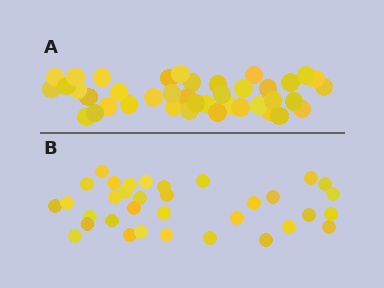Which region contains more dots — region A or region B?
Region A (the top region) has more dots.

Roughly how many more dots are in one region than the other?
Region A has about 6 more dots than region B.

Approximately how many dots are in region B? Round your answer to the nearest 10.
About 30 dots. (The exact count is 34, which rounds to 30.)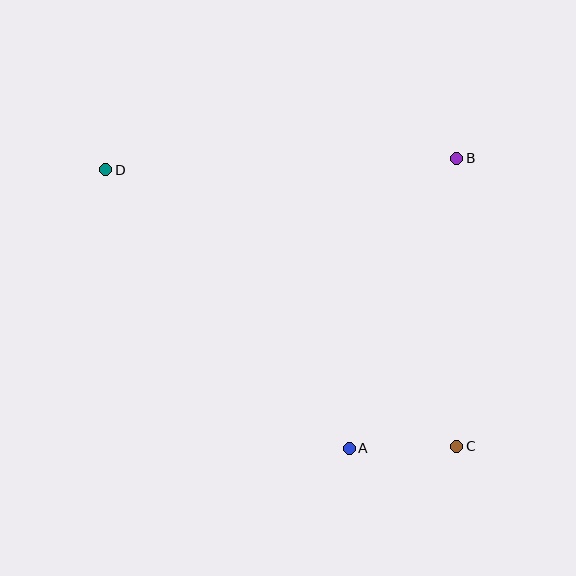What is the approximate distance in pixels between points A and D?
The distance between A and D is approximately 370 pixels.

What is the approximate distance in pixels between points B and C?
The distance between B and C is approximately 288 pixels.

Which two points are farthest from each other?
Points C and D are farthest from each other.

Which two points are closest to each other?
Points A and C are closest to each other.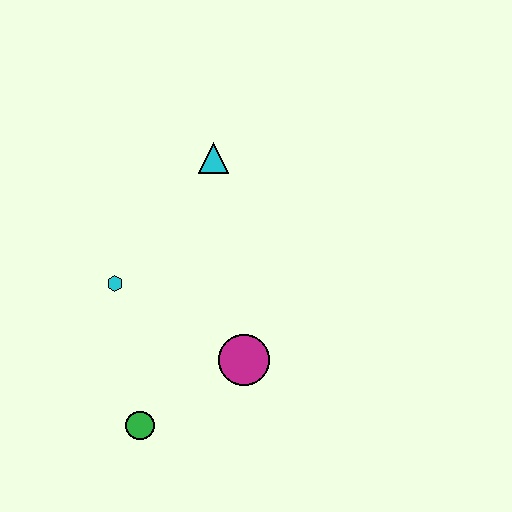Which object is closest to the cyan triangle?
The cyan hexagon is closest to the cyan triangle.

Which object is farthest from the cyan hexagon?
The cyan triangle is farthest from the cyan hexagon.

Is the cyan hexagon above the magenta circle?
Yes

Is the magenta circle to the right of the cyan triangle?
Yes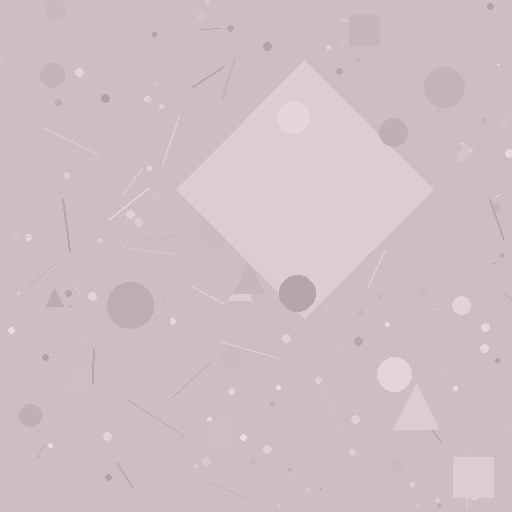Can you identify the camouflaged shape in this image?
The camouflaged shape is a diamond.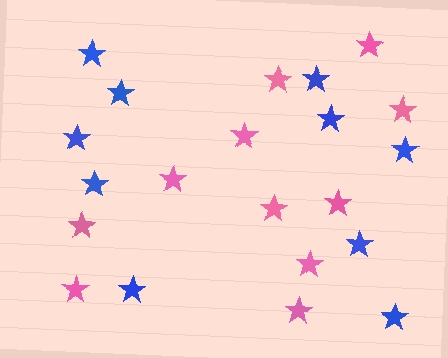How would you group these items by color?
There are 2 groups: one group of blue stars (10) and one group of pink stars (11).